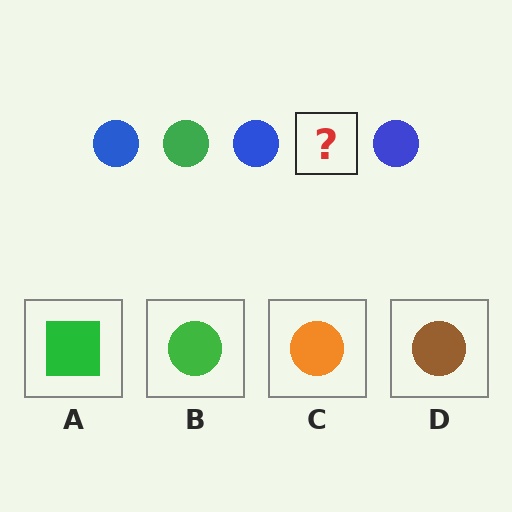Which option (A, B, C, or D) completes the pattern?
B.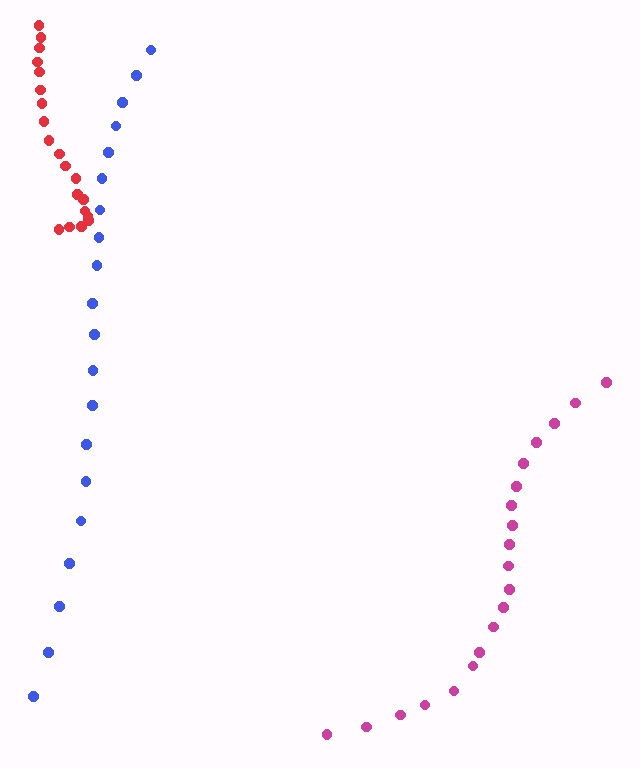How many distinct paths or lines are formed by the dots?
There are 3 distinct paths.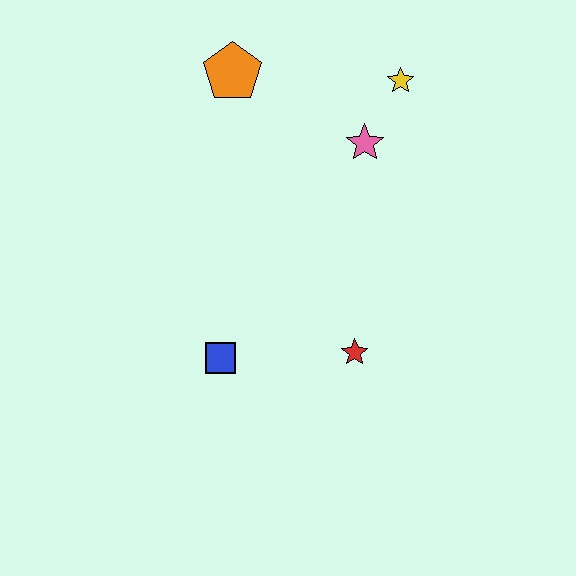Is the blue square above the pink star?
No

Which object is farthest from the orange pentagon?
The red star is farthest from the orange pentagon.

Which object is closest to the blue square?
The red star is closest to the blue square.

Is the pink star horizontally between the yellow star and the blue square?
Yes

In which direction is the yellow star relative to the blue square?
The yellow star is above the blue square.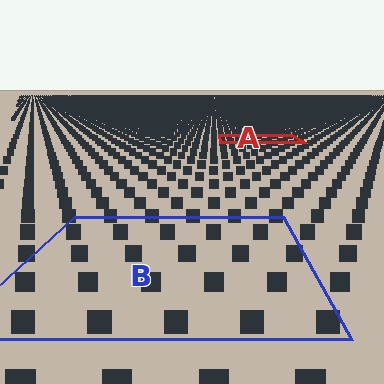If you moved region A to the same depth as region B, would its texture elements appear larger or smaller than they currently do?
They would appear larger. At a closer depth, the same texture elements are projected at a bigger on-screen size.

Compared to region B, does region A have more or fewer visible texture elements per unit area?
Region A has more texture elements per unit area — they are packed more densely because it is farther away.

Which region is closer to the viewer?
Region B is closer. The texture elements there are larger and more spread out.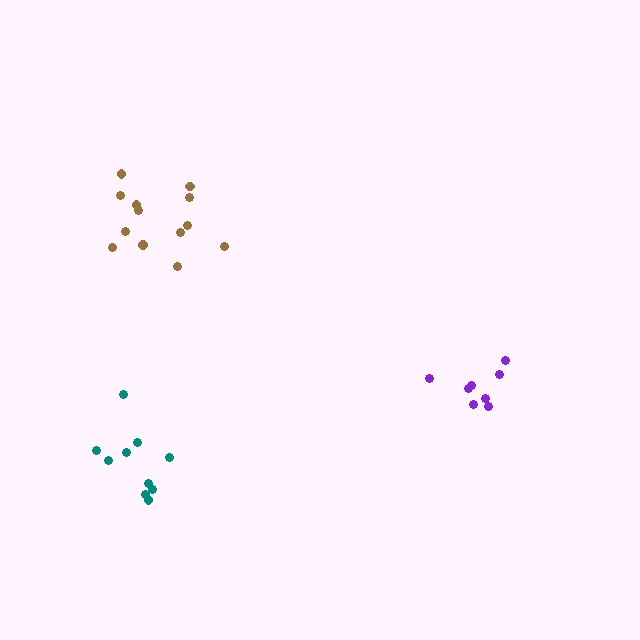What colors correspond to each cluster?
The clusters are colored: purple, brown, teal.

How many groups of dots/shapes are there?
There are 3 groups.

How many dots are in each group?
Group 1: 8 dots, Group 2: 13 dots, Group 3: 10 dots (31 total).